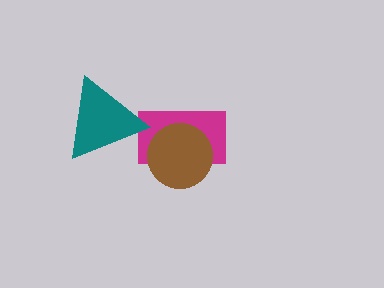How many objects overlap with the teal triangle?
1 object overlaps with the teal triangle.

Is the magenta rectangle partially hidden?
Yes, it is partially covered by another shape.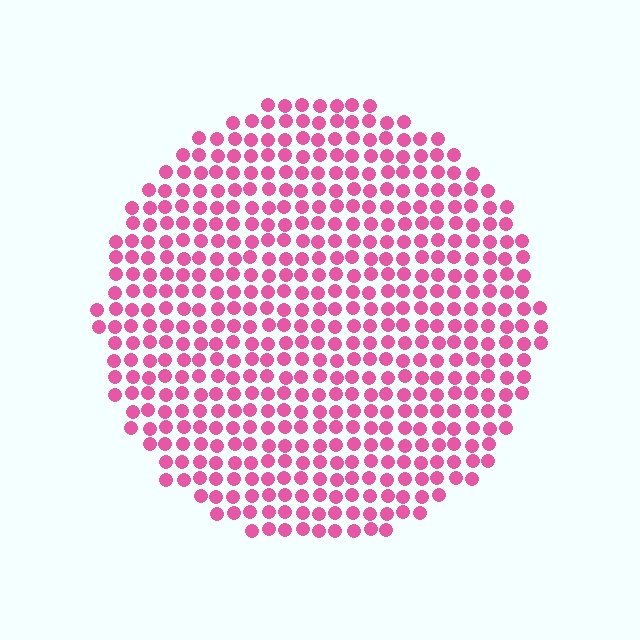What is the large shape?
The large shape is a circle.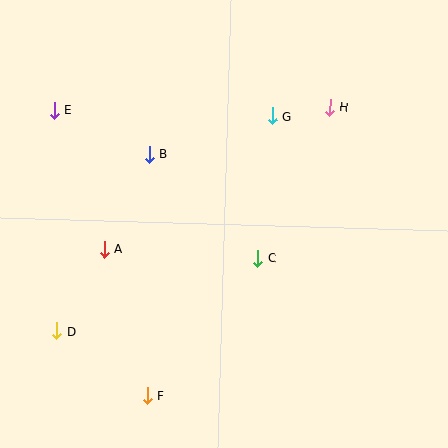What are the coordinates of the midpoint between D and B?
The midpoint between D and B is at (103, 242).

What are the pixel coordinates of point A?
Point A is at (104, 249).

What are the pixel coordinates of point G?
Point G is at (272, 116).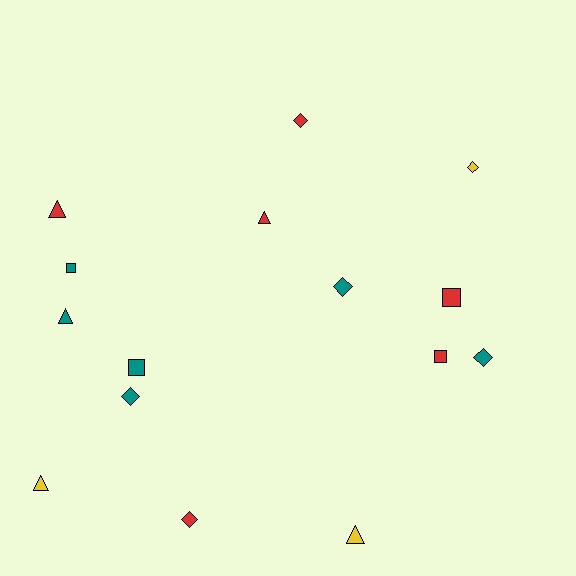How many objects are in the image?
There are 15 objects.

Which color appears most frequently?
Teal, with 6 objects.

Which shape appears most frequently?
Diamond, with 6 objects.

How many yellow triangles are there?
There are 2 yellow triangles.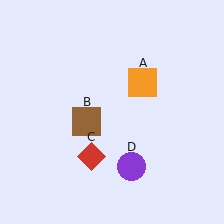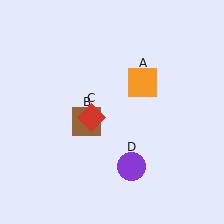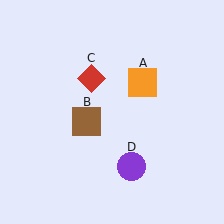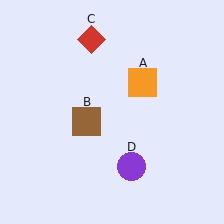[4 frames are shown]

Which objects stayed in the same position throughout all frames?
Orange square (object A) and brown square (object B) and purple circle (object D) remained stationary.